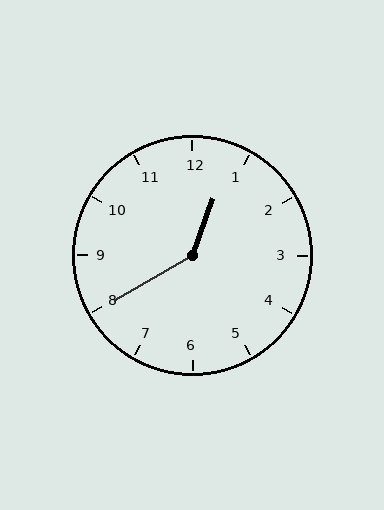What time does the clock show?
12:40.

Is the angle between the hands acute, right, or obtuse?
It is obtuse.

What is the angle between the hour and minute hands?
Approximately 140 degrees.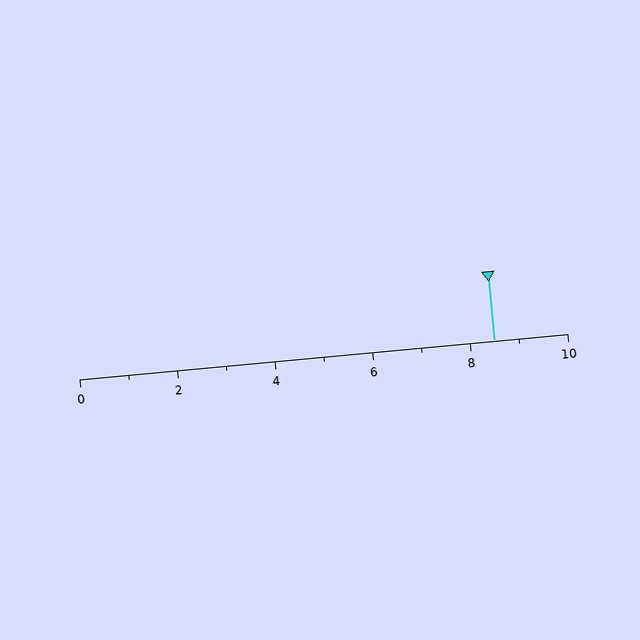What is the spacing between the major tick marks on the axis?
The major ticks are spaced 2 apart.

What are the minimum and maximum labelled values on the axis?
The axis runs from 0 to 10.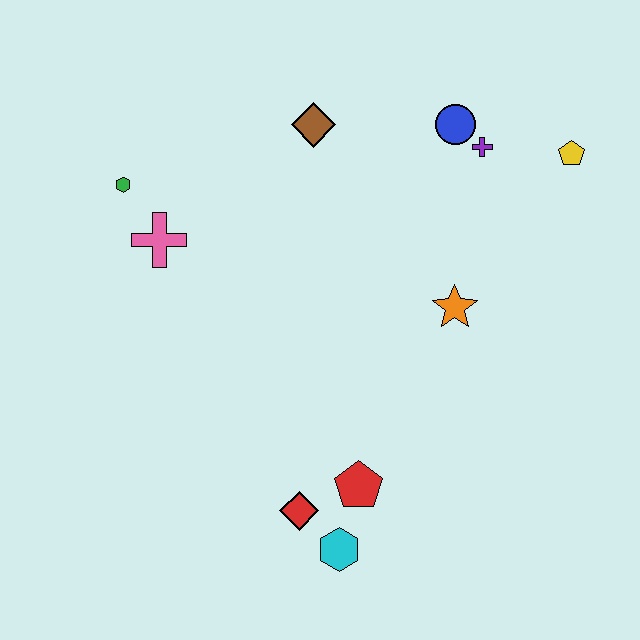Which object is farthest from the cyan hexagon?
The yellow pentagon is farthest from the cyan hexagon.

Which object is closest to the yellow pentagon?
The purple cross is closest to the yellow pentagon.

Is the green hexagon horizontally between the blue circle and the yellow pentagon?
No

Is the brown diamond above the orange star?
Yes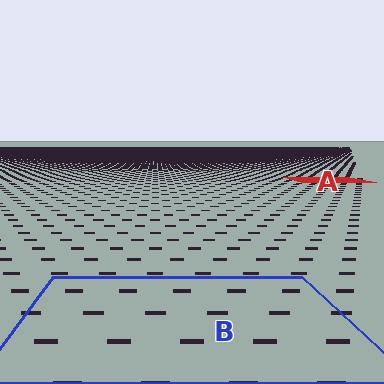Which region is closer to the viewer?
Region B is closer. The texture elements there are larger and more spread out.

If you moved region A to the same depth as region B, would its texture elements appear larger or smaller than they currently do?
They would appear larger. At a closer depth, the same texture elements are projected at a bigger on-screen size.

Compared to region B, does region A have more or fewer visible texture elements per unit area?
Region A has more texture elements per unit area — they are packed more densely because it is farther away.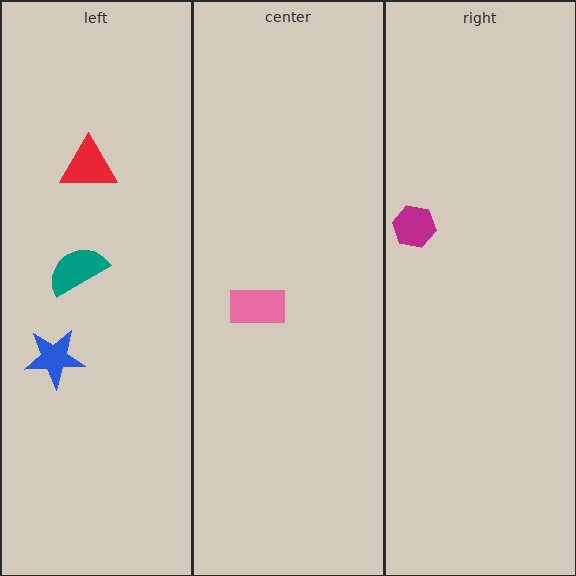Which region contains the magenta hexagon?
The right region.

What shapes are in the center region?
The pink rectangle.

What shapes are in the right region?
The magenta hexagon.